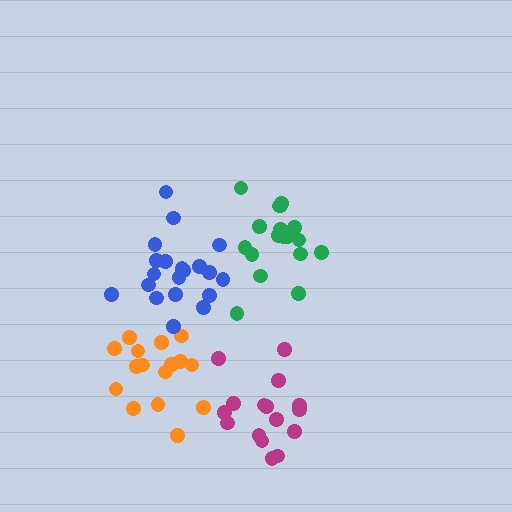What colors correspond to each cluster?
The clusters are colored: orange, blue, magenta, green.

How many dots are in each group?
Group 1: 16 dots, Group 2: 20 dots, Group 3: 16 dots, Group 4: 18 dots (70 total).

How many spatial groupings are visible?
There are 4 spatial groupings.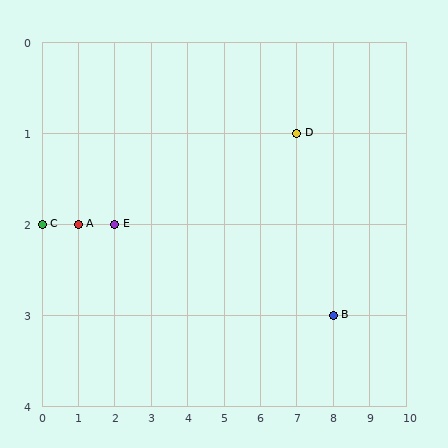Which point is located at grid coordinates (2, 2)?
Point E is at (2, 2).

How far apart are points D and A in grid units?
Points D and A are 6 columns and 1 row apart (about 6.1 grid units diagonally).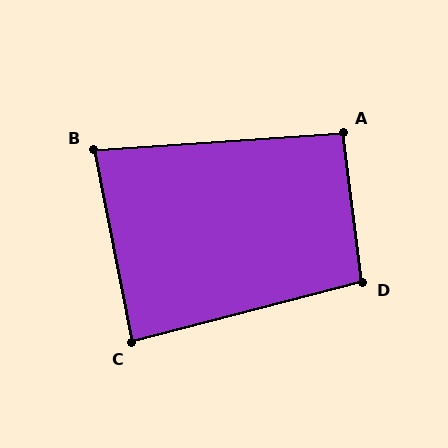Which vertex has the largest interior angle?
D, at approximately 97 degrees.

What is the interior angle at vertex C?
Approximately 87 degrees (approximately right).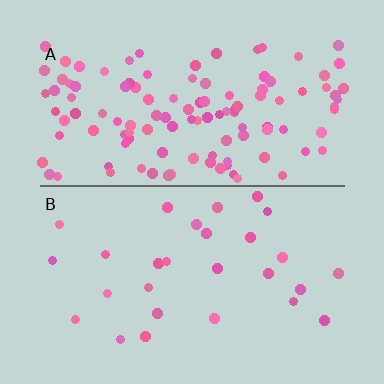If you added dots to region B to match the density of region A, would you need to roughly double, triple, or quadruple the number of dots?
Approximately quadruple.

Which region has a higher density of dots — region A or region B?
A (the top).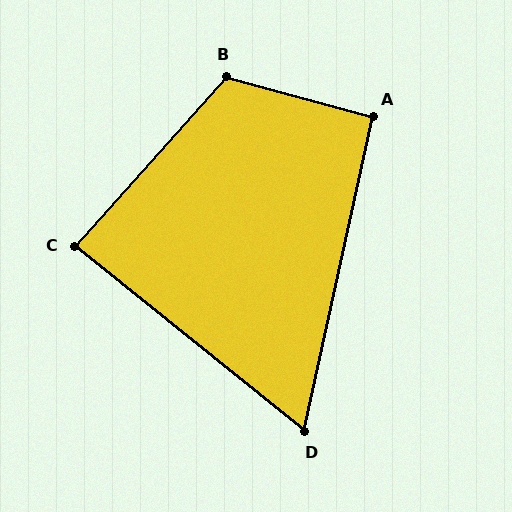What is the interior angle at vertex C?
Approximately 87 degrees (approximately right).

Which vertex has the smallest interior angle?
D, at approximately 64 degrees.